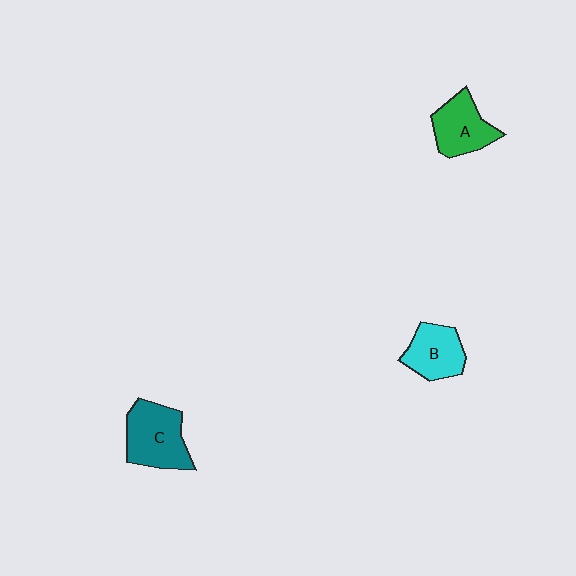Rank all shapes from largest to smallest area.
From largest to smallest: C (teal), A (green), B (cyan).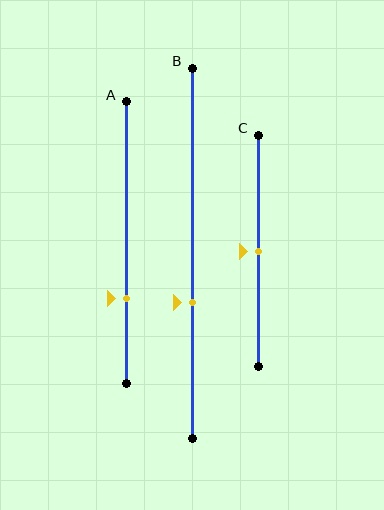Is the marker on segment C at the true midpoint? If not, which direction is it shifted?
Yes, the marker on segment C is at the true midpoint.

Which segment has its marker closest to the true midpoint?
Segment C has its marker closest to the true midpoint.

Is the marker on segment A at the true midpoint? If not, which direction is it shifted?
No, the marker on segment A is shifted downward by about 20% of the segment length.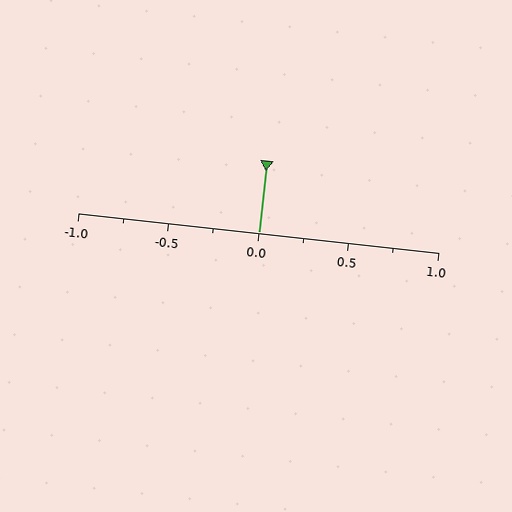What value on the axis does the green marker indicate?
The marker indicates approximately 0.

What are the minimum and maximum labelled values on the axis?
The axis runs from -1.0 to 1.0.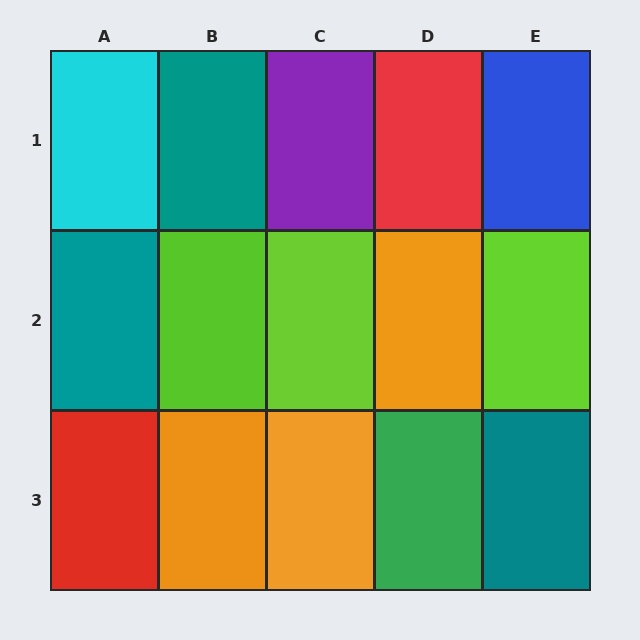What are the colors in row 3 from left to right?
Red, orange, orange, green, teal.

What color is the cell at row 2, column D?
Orange.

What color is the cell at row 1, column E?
Blue.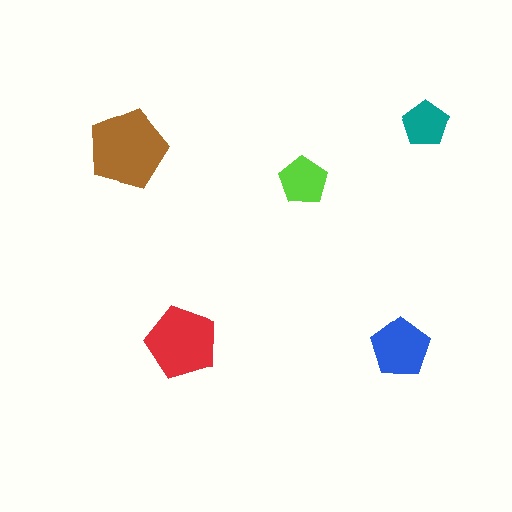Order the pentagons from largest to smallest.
the brown one, the red one, the blue one, the lime one, the teal one.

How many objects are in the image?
There are 5 objects in the image.